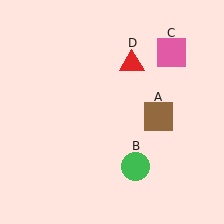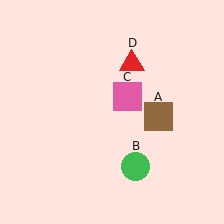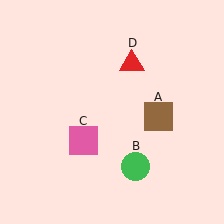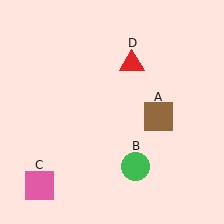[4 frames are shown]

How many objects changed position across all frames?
1 object changed position: pink square (object C).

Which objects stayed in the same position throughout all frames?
Brown square (object A) and green circle (object B) and red triangle (object D) remained stationary.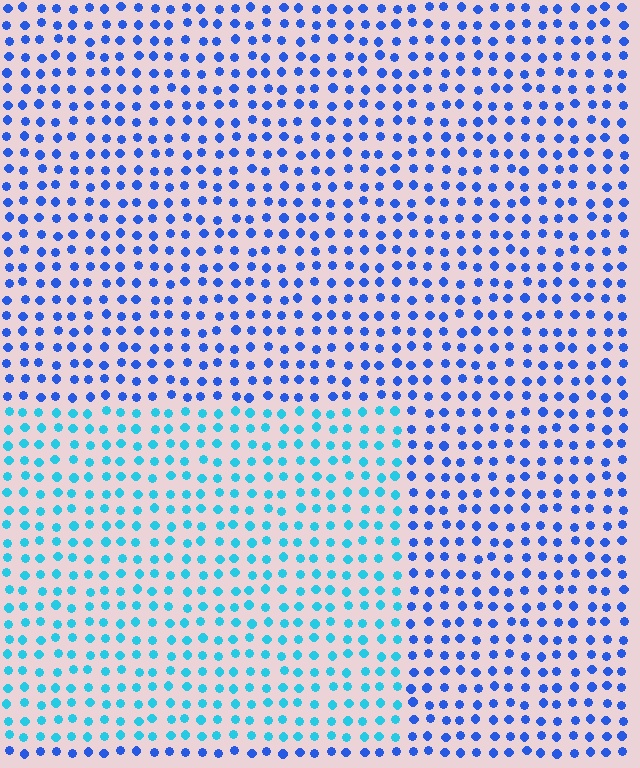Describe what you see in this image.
The image is filled with small blue elements in a uniform arrangement. A rectangle-shaped region is visible where the elements are tinted to a slightly different hue, forming a subtle color boundary.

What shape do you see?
I see a rectangle.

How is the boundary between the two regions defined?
The boundary is defined purely by a slight shift in hue (about 36 degrees). Spacing, size, and orientation are identical on both sides.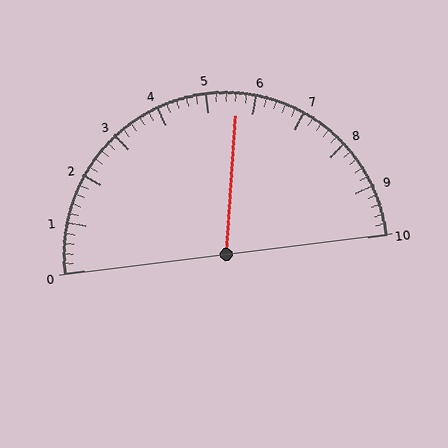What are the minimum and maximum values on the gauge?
The gauge ranges from 0 to 10.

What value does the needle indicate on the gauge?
The needle indicates approximately 5.6.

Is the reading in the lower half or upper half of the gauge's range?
The reading is in the upper half of the range (0 to 10).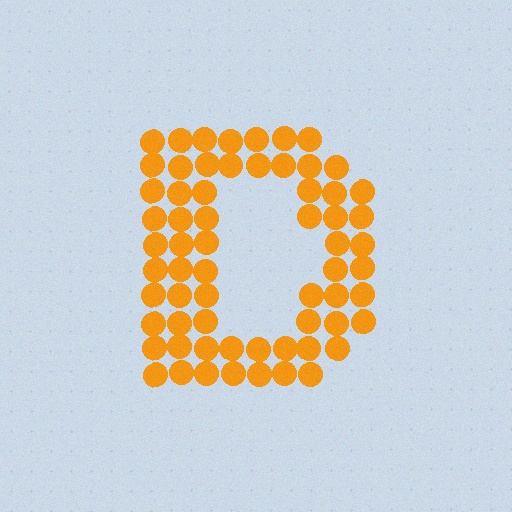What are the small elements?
The small elements are circles.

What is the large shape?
The large shape is the letter D.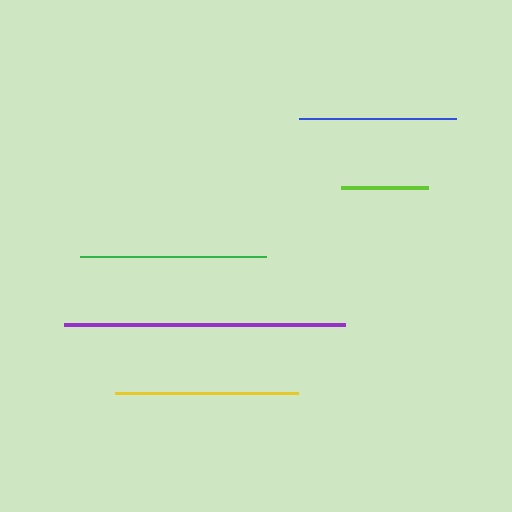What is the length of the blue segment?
The blue segment is approximately 156 pixels long.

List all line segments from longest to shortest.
From longest to shortest: purple, green, yellow, blue, lime.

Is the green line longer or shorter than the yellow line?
The green line is longer than the yellow line.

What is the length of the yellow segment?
The yellow segment is approximately 183 pixels long.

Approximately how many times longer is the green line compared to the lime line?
The green line is approximately 2.2 times the length of the lime line.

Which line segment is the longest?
The purple line is the longest at approximately 281 pixels.